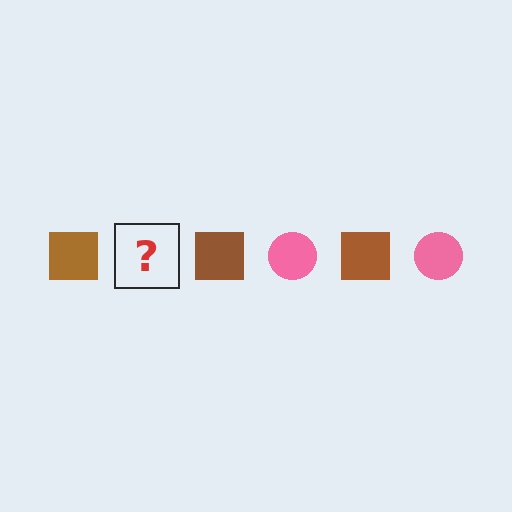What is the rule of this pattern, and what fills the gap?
The rule is that the pattern alternates between brown square and pink circle. The gap should be filled with a pink circle.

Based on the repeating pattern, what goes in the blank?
The blank should be a pink circle.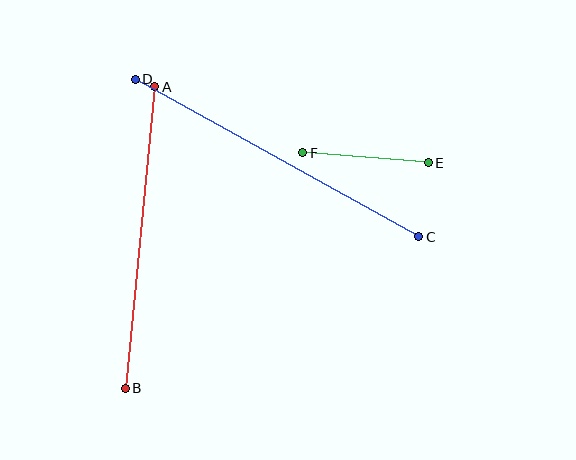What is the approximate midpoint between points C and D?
The midpoint is at approximately (277, 158) pixels.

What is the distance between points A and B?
The distance is approximately 303 pixels.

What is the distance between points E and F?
The distance is approximately 126 pixels.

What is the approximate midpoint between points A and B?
The midpoint is at approximately (140, 238) pixels.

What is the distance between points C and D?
The distance is approximately 324 pixels.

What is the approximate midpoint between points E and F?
The midpoint is at approximately (366, 158) pixels.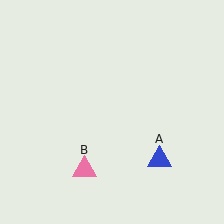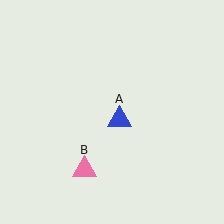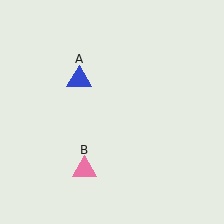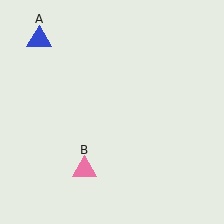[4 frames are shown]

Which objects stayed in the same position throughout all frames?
Pink triangle (object B) remained stationary.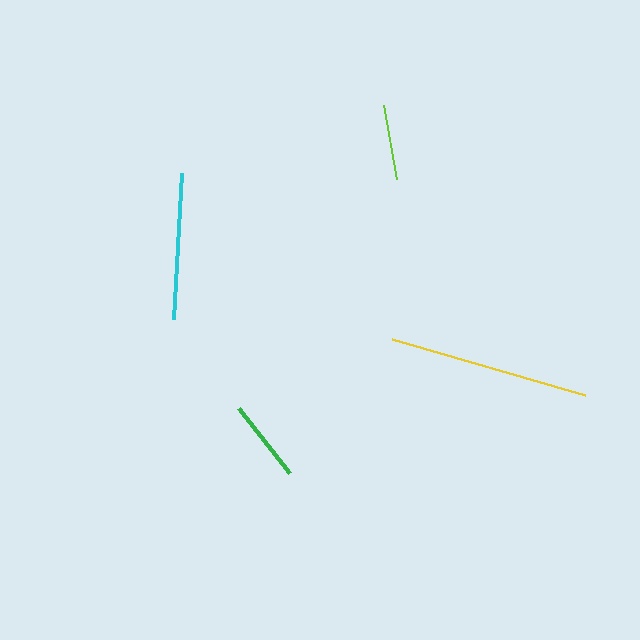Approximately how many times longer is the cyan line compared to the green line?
The cyan line is approximately 1.8 times the length of the green line.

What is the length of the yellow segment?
The yellow segment is approximately 201 pixels long.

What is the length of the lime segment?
The lime segment is approximately 75 pixels long.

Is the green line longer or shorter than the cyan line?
The cyan line is longer than the green line.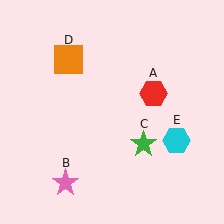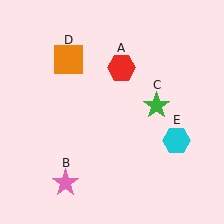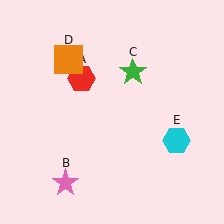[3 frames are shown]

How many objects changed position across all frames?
2 objects changed position: red hexagon (object A), green star (object C).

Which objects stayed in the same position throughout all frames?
Pink star (object B) and orange square (object D) and cyan hexagon (object E) remained stationary.